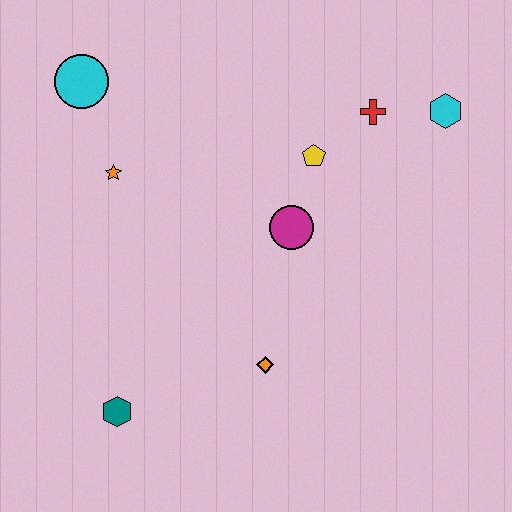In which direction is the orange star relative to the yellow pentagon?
The orange star is to the left of the yellow pentagon.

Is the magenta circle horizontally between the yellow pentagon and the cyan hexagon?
No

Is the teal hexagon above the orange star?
No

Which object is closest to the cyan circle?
The orange star is closest to the cyan circle.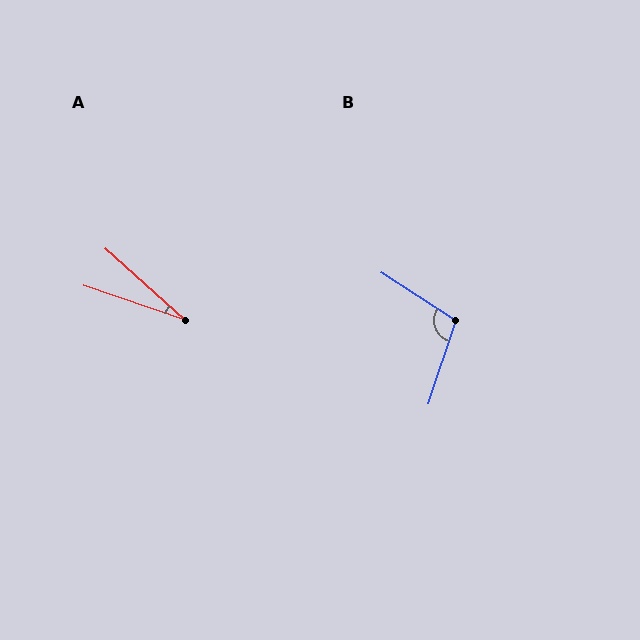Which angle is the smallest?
A, at approximately 23 degrees.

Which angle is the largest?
B, at approximately 104 degrees.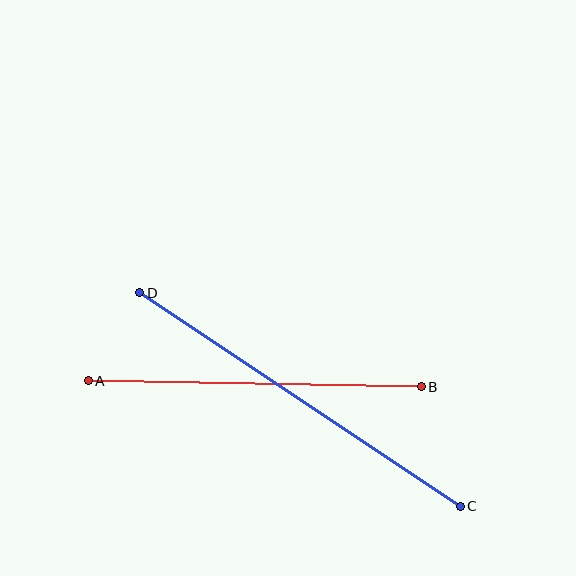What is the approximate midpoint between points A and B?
The midpoint is at approximately (255, 384) pixels.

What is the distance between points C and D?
The distance is approximately 385 pixels.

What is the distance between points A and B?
The distance is approximately 333 pixels.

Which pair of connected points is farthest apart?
Points C and D are farthest apart.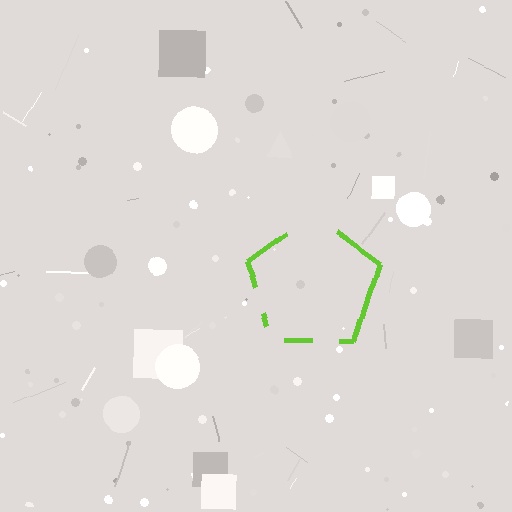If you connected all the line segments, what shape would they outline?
They would outline a pentagon.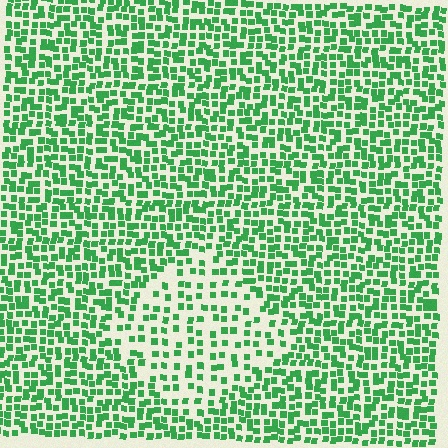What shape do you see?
I see a diamond.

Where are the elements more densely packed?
The elements are more densely packed outside the diamond boundary.